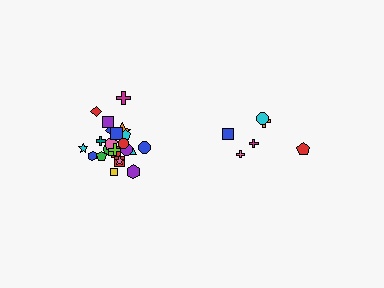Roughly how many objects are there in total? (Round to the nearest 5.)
Roughly 30 objects in total.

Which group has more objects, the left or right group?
The left group.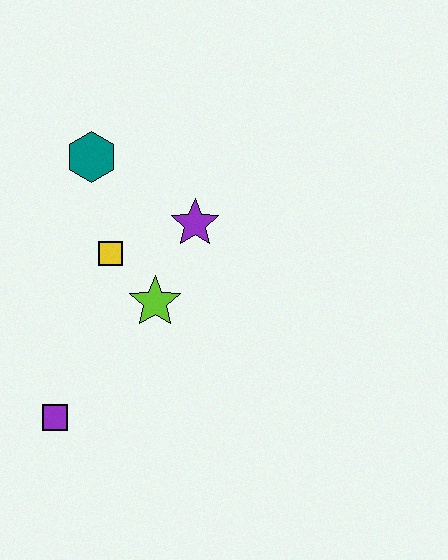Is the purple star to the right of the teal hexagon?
Yes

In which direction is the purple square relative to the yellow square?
The purple square is below the yellow square.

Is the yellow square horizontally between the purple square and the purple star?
Yes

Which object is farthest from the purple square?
The teal hexagon is farthest from the purple square.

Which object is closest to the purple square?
The lime star is closest to the purple square.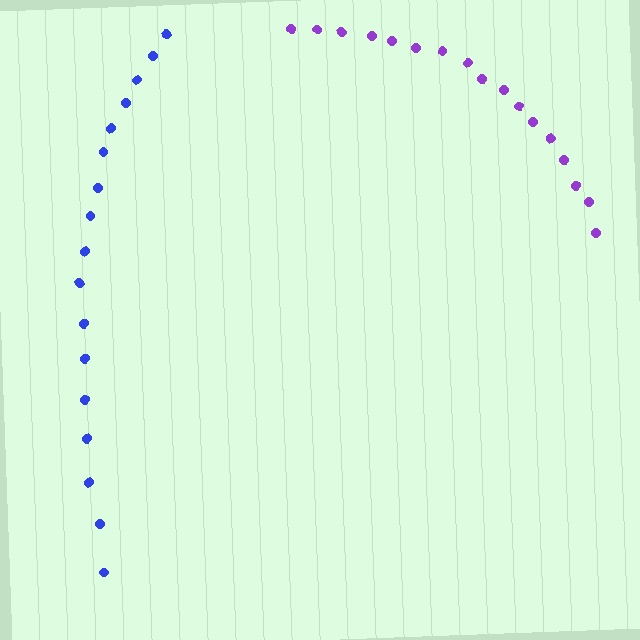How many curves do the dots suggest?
There are 2 distinct paths.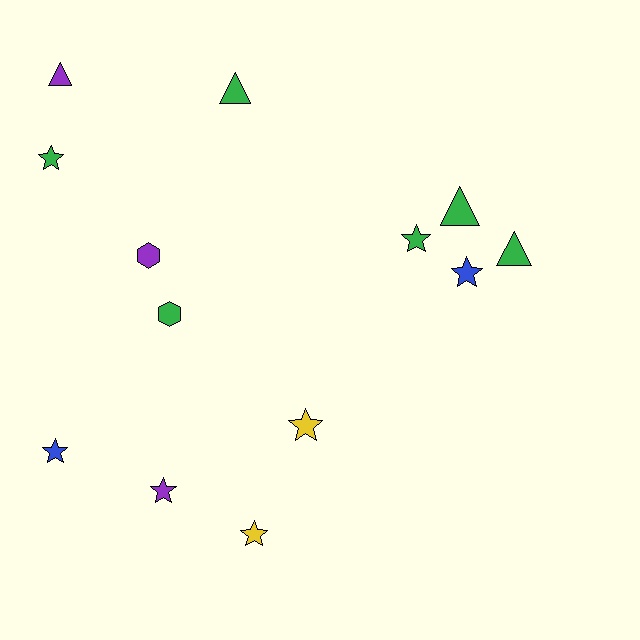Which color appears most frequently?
Green, with 6 objects.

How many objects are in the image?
There are 13 objects.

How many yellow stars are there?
There are 2 yellow stars.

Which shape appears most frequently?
Star, with 7 objects.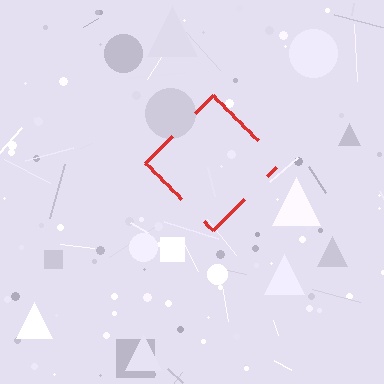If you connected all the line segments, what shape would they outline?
They would outline a diamond.